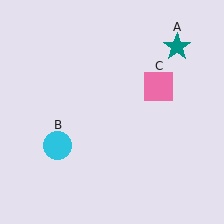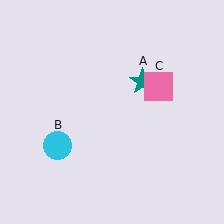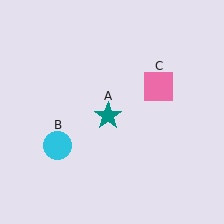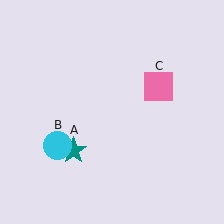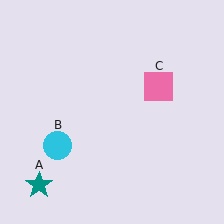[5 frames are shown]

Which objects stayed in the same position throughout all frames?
Cyan circle (object B) and pink square (object C) remained stationary.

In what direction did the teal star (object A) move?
The teal star (object A) moved down and to the left.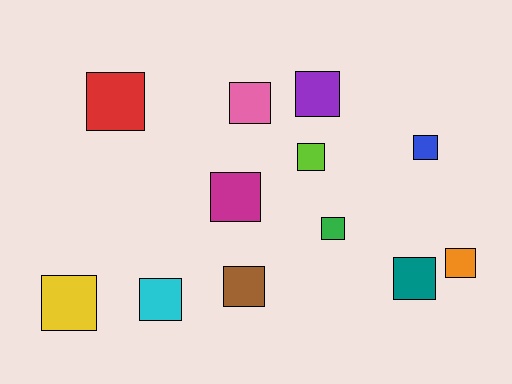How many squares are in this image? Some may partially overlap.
There are 12 squares.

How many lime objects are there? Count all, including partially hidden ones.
There is 1 lime object.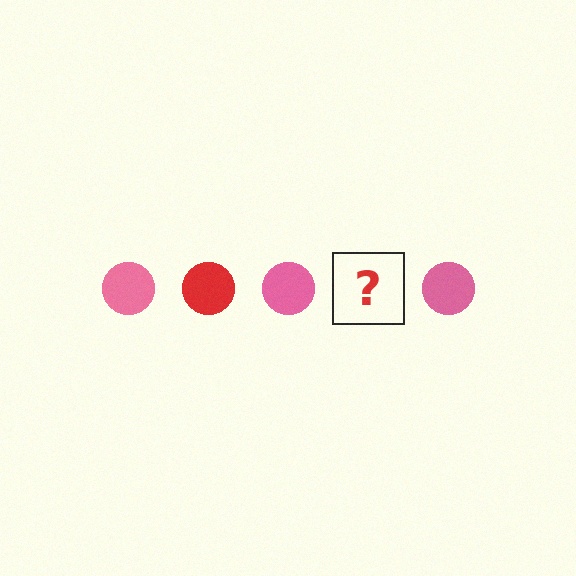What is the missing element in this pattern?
The missing element is a red circle.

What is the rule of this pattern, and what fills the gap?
The rule is that the pattern cycles through pink, red circles. The gap should be filled with a red circle.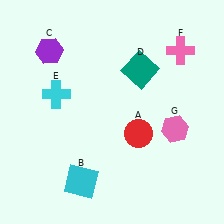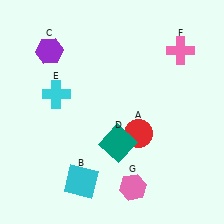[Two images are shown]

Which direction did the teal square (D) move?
The teal square (D) moved down.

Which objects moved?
The objects that moved are: the teal square (D), the pink hexagon (G).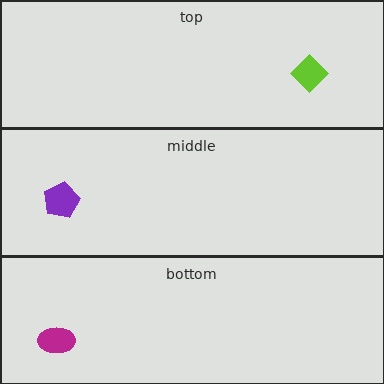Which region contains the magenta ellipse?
The bottom region.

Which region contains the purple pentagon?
The middle region.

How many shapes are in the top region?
1.